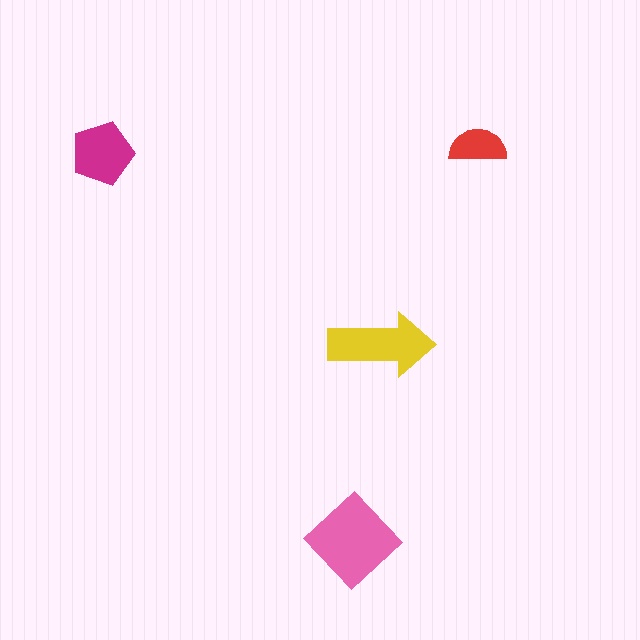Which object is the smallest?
The red semicircle.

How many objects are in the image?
There are 4 objects in the image.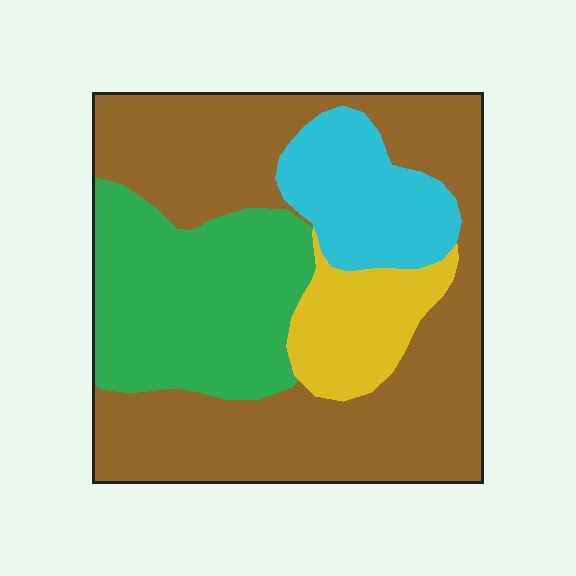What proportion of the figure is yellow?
Yellow takes up less than a quarter of the figure.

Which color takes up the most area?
Brown, at roughly 50%.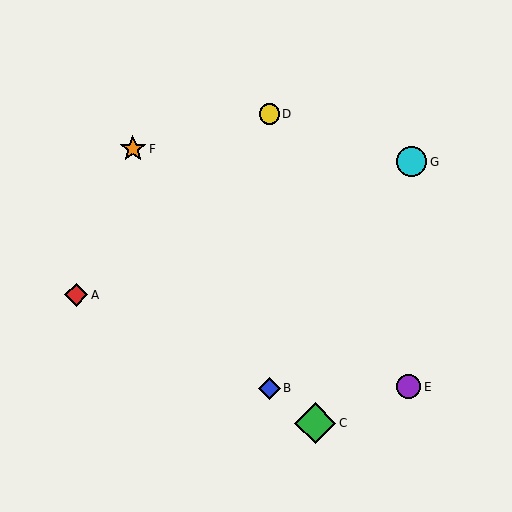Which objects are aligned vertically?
Objects B, D are aligned vertically.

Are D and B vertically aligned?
Yes, both are at x≈269.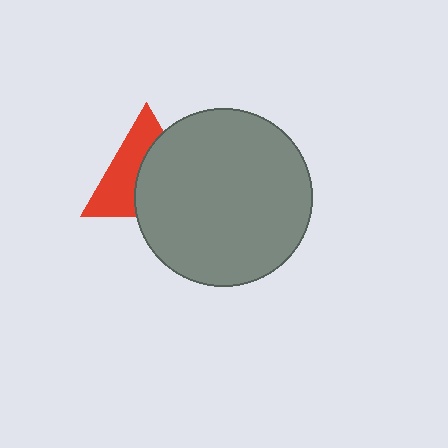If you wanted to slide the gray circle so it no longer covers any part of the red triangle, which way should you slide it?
Slide it right — that is the most direct way to separate the two shapes.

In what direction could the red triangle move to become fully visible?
The red triangle could move left. That would shift it out from behind the gray circle entirely.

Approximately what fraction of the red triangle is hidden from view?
Roughly 53% of the red triangle is hidden behind the gray circle.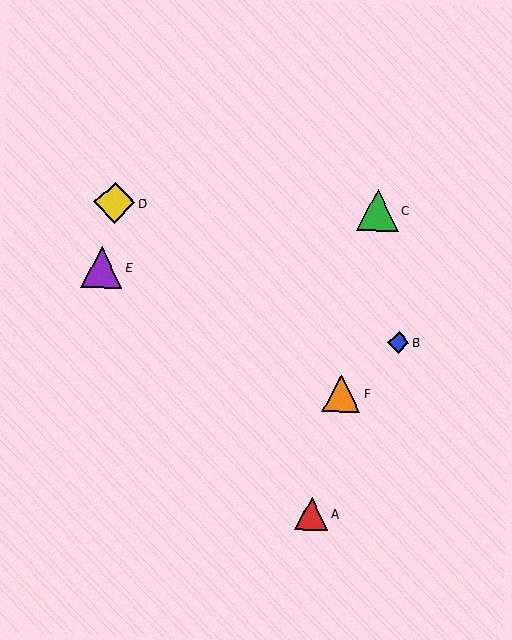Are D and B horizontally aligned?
No, D is at y≈202 and B is at y≈343.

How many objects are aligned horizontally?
2 objects (C, D) are aligned horizontally.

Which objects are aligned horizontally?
Objects C, D are aligned horizontally.